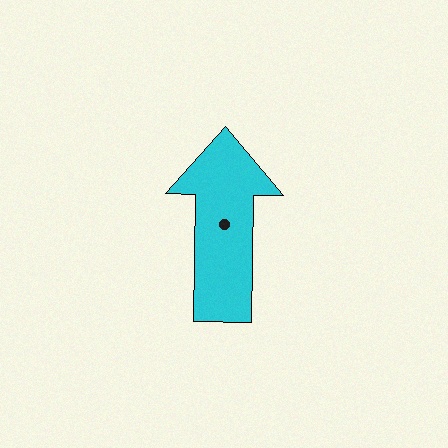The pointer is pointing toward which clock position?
Roughly 12 o'clock.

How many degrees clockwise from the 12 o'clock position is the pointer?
Approximately 1 degrees.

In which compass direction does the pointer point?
North.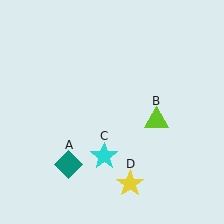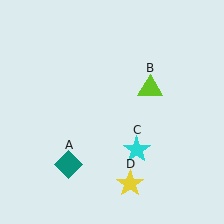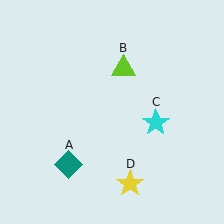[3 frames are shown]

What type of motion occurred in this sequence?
The lime triangle (object B), cyan star (object C) rotated counterclockwise around the center of the scene.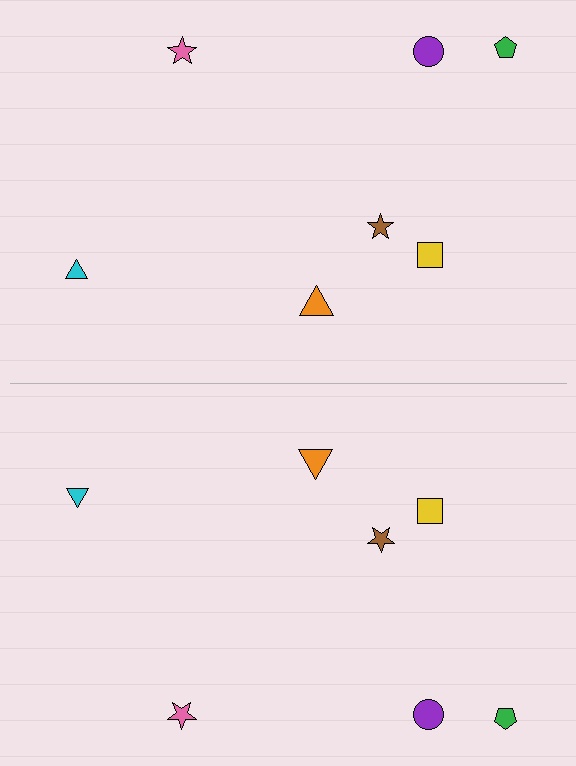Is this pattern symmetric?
Yes, this pattern has bilateral (reflection) symmetry.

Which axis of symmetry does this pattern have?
The pattern has a horizontal axis of symmetry running through the center of the image.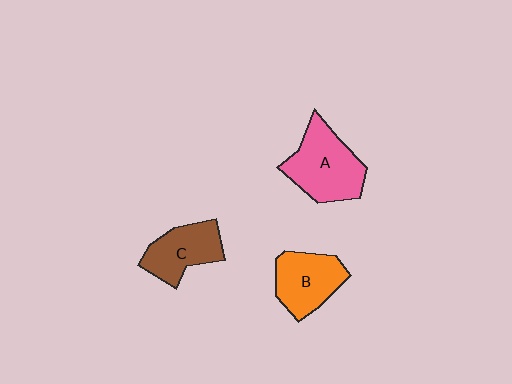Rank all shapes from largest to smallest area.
From largest to smallest: A (pink), B (orange), C (brown).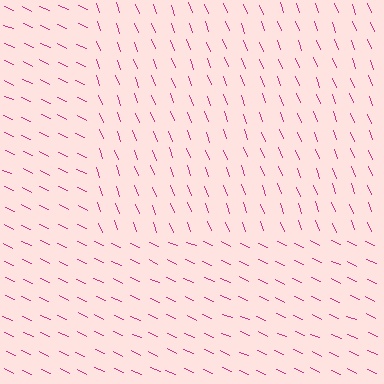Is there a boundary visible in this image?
Yes, there is a texture boundary formed by a change in line orientation.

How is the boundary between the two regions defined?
The boundary is defined purely by a change in line orientation (approximately 45 degrees difference). All lines are the same color and thickness.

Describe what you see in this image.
The image is filled with small magenta line segments. A rectangle region in the image has lines oriented differently from the surrounding lines, creating a visible texture boundary.